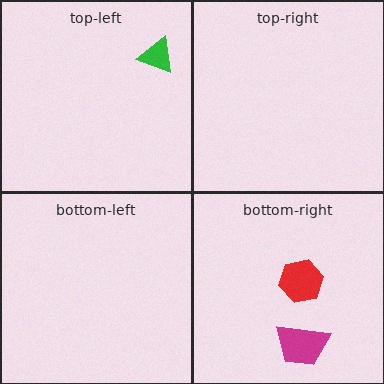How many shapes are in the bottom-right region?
2.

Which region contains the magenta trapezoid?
The bottom-right region.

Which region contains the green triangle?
The top-left region.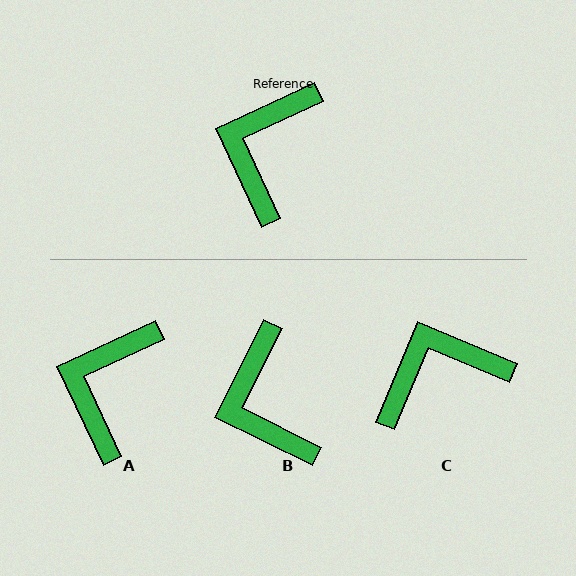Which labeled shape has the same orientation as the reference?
A.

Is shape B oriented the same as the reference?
No, it is off by about 38 degrees.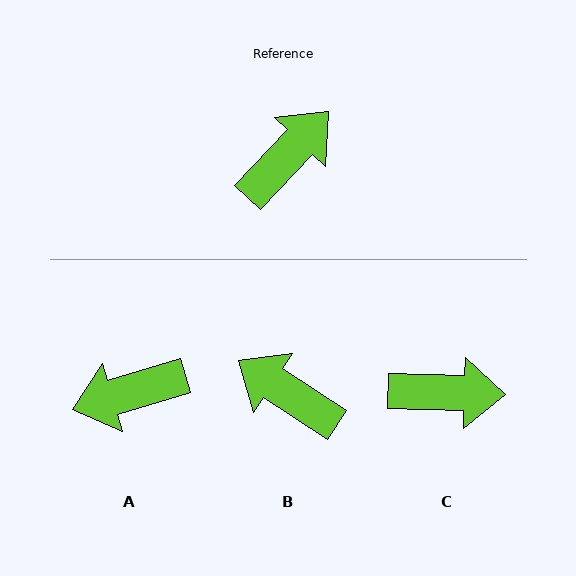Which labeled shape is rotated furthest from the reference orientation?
A, about 150 degrees away.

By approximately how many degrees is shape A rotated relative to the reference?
Approximately 150 degrees counter-clockwise.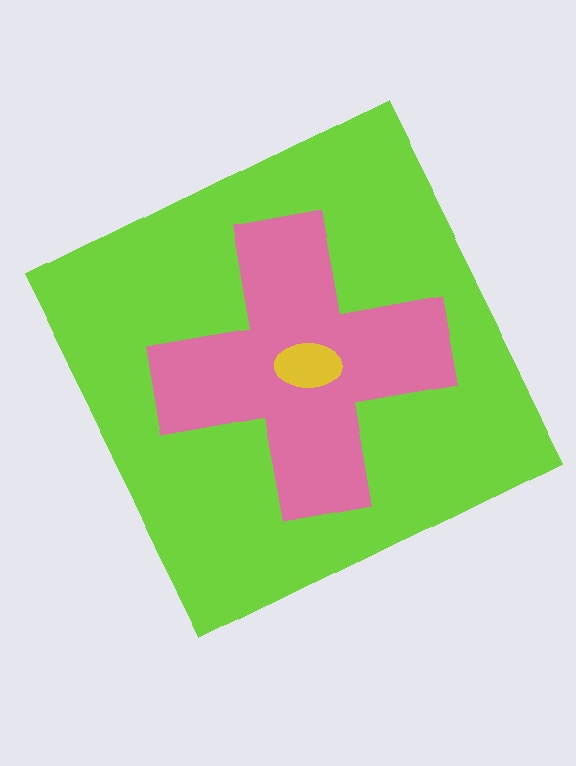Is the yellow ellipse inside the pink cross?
Yes.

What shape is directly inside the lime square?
The pink cross.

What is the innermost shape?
The yellow ellipse.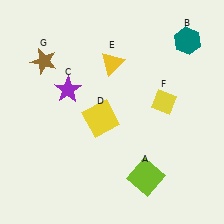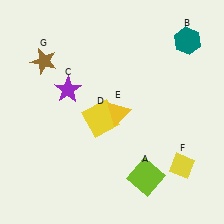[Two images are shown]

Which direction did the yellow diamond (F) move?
The yellow diamond (F) moved down.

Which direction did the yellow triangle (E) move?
The yellow triangle (E) moved down.